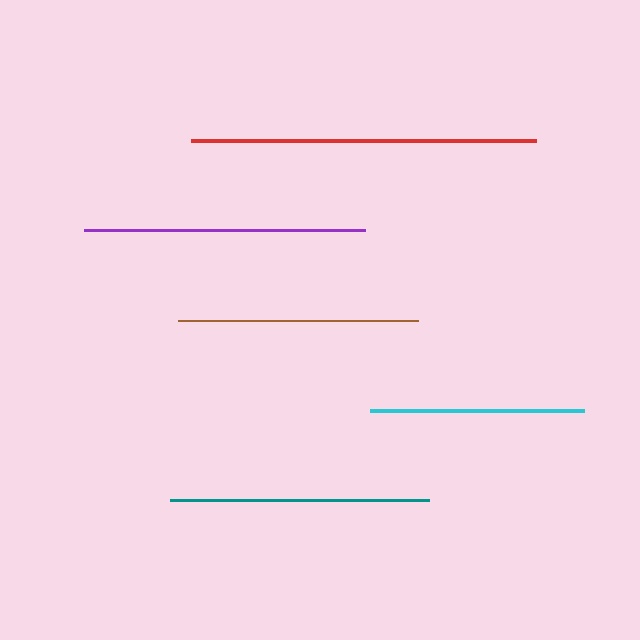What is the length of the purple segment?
The purple segment is approximately 281 pixels long.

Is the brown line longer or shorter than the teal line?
The teal line is longer than the brown line.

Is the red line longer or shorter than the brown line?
The red line is longer than the brown line.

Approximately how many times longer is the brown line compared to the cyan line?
The brown line is approximately 1.1 times the length of the cyan line.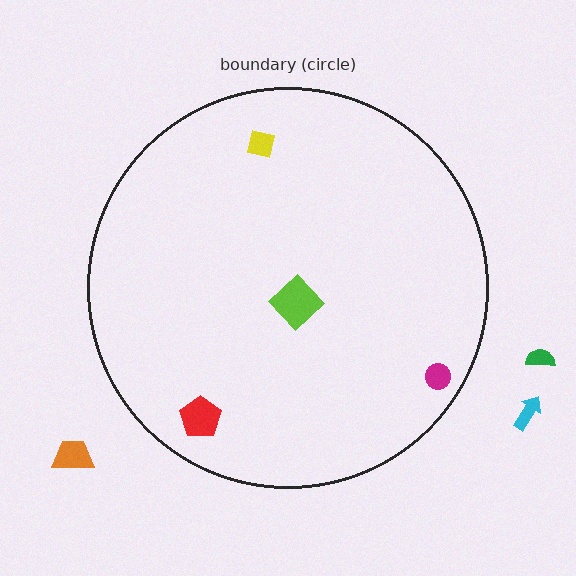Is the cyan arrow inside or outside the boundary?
Outside.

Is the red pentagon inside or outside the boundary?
Inside.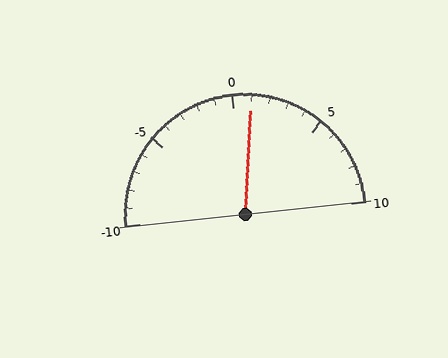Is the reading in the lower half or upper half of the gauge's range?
The reading is in the upper half of the range (-10 to 10).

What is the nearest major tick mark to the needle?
The nearest major tick mark is 0.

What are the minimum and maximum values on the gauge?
The gauge ranges from -10 to 10.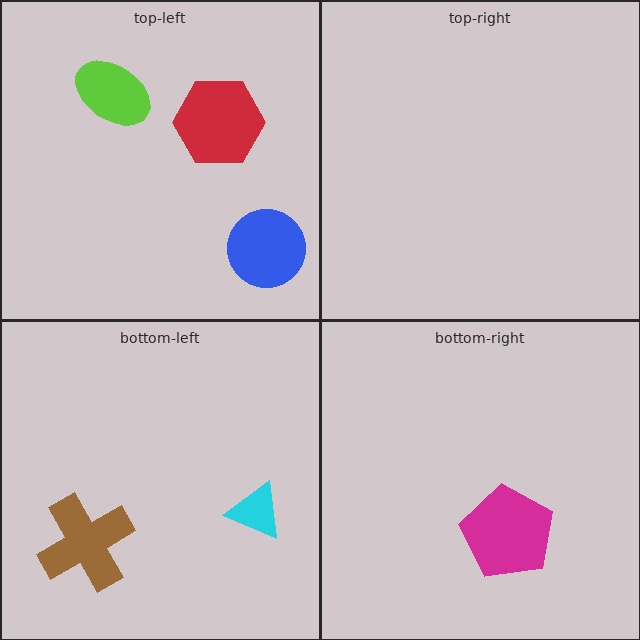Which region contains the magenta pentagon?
The bottom-right region.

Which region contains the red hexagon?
The top-left region.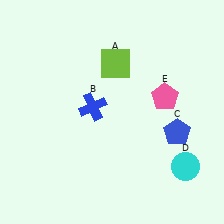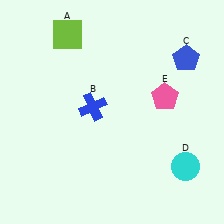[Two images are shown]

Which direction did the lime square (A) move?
The lime square (A) moved left.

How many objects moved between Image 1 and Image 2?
2 objects moved between the two images.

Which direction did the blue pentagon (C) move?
The blue pentagon (C) moved up.